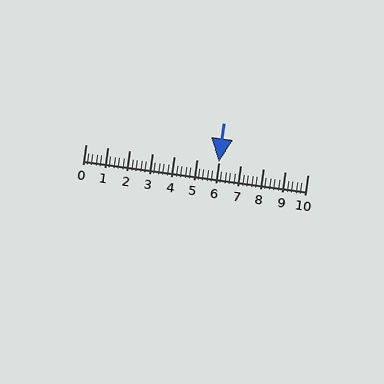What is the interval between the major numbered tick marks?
The major tick marks are spaced 1 units apart.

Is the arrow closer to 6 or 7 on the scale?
The arrow is closer to 6.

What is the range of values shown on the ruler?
The ruler shows values from 0 to 10.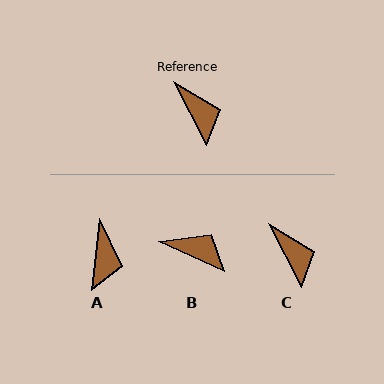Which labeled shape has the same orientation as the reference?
C.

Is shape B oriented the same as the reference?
No, it is off by about 38 degrees.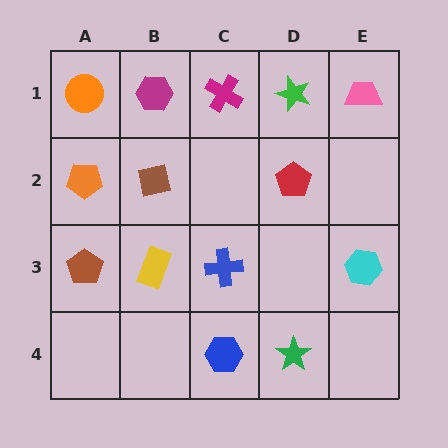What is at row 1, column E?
A pink trapezoid.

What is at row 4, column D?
A green star.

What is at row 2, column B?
A brown square.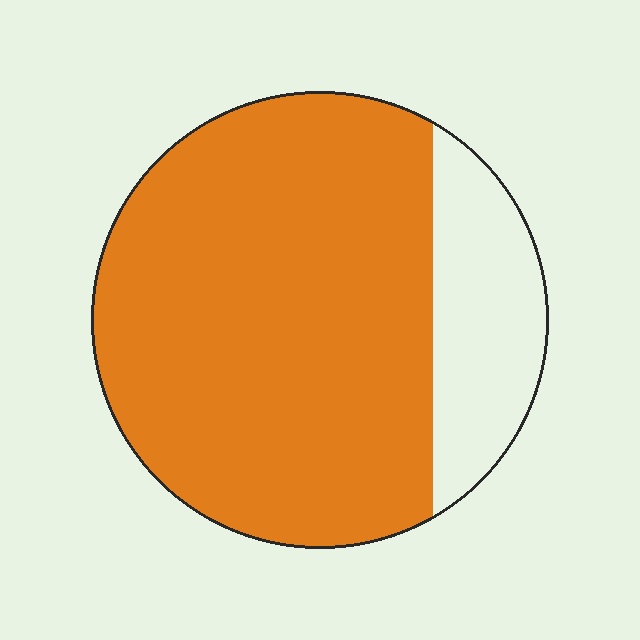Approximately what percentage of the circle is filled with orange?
Approximately 80%.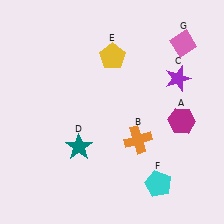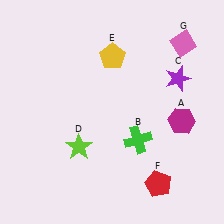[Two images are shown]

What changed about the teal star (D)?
In Image 1, D is teal. In Image 2, it changed to lime.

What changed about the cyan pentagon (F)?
In Image 1, F is cyan. In Image 2, it changed to red.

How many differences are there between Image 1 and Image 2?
There are 3 differences between the two images.